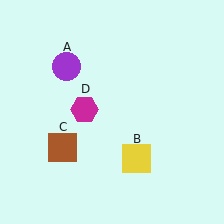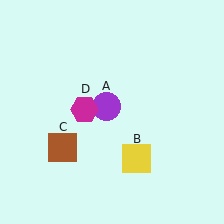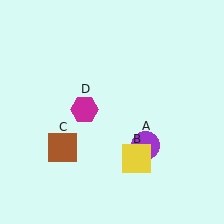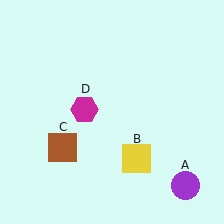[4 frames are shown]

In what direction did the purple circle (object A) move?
The purple circle (object A) moved down and to the right.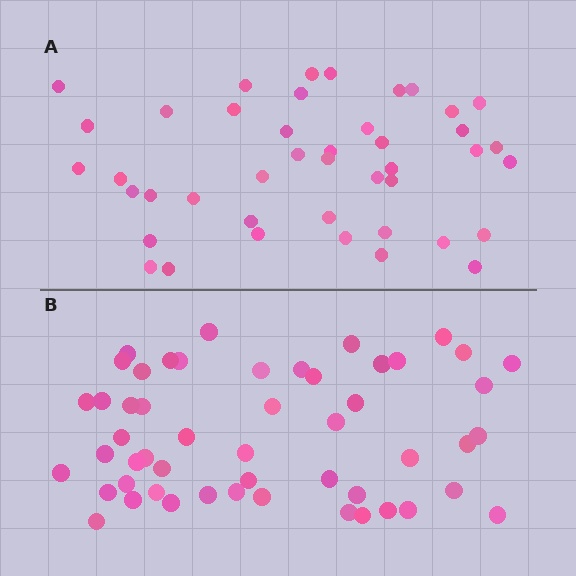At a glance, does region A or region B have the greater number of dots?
Region B (the bottom region) has more dots.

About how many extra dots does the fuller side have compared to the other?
Region B has roughly 8 or so more dots than region A.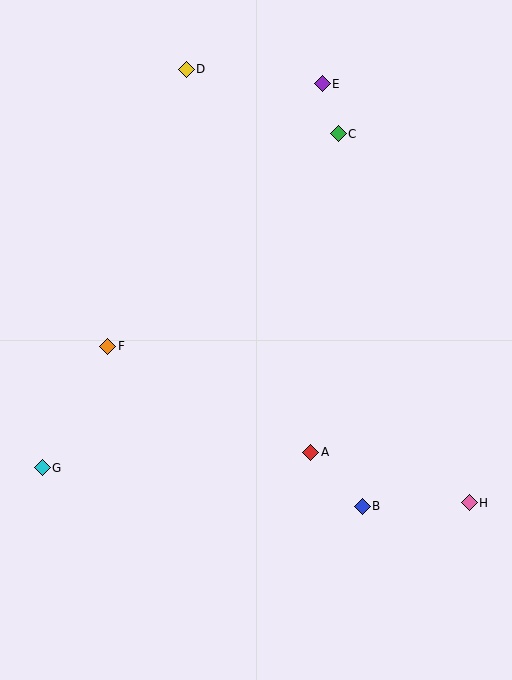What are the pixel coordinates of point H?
Point H is at (469, 503).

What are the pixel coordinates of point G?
Point G is at (42, 468).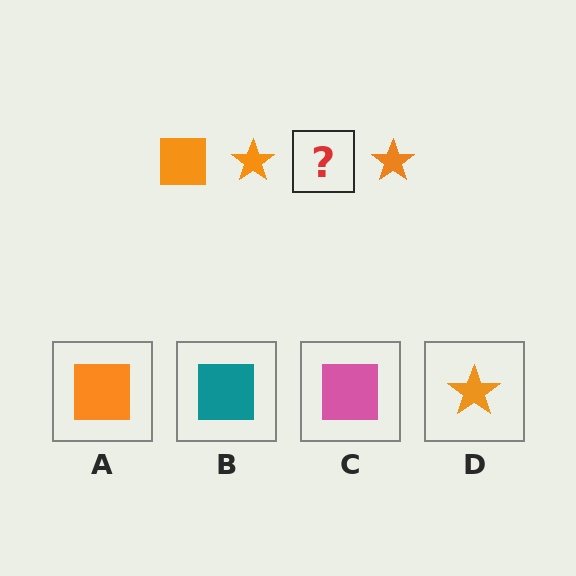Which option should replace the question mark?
Option A.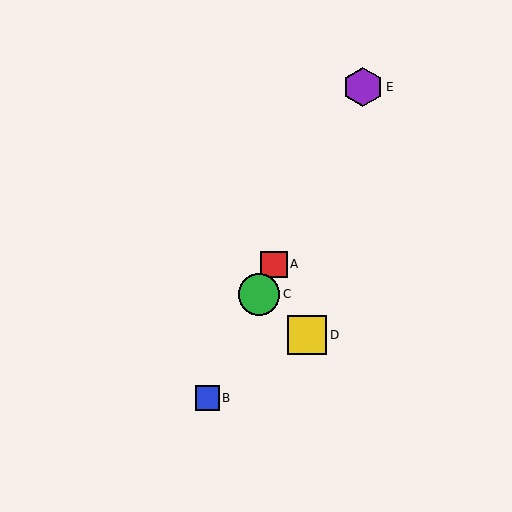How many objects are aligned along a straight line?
4 objects (A, B, C, E) are aligned along a straight line.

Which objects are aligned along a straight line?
Objects A, B, C, E are aligned along a straight line.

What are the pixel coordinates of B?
Object B is at (207, 398).